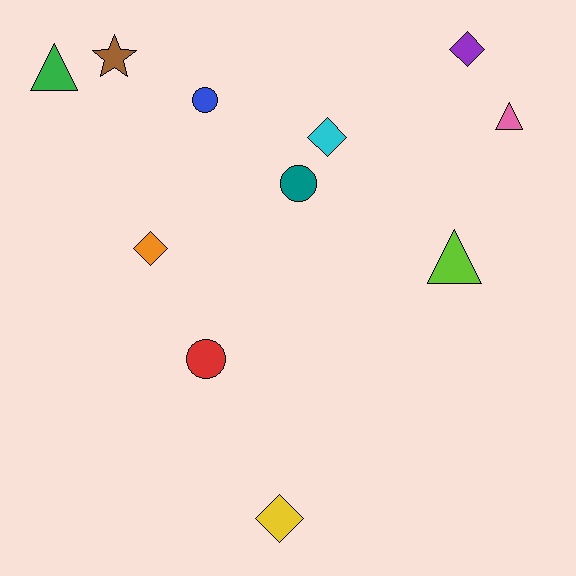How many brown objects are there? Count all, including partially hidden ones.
There is 1 brown object.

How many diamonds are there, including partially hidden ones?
There are 4 diamonds.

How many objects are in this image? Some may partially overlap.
There are 11 objects.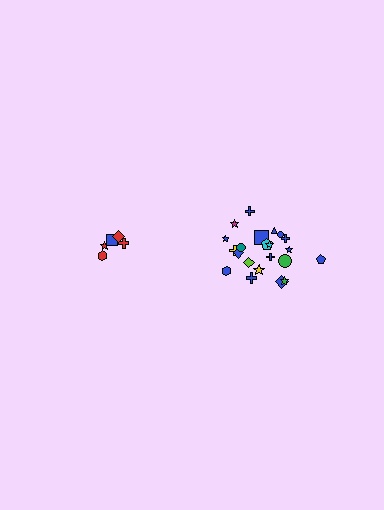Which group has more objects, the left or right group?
The right group.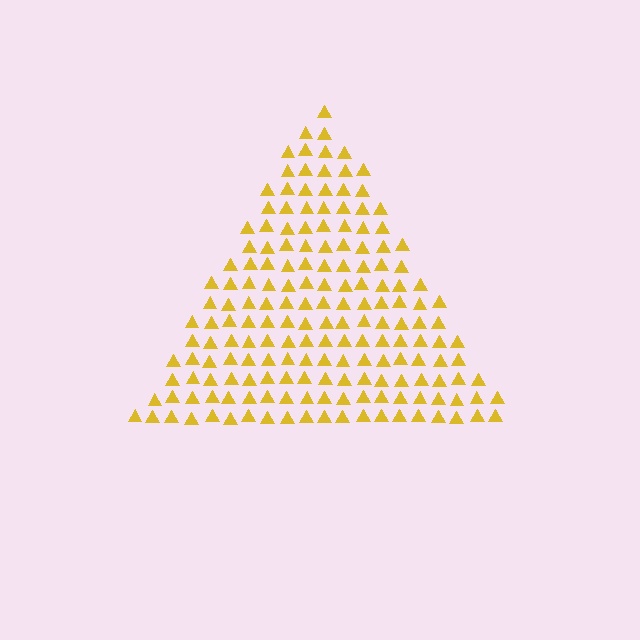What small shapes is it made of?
It is made of small triangles.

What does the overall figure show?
The overall figure shows a triangle.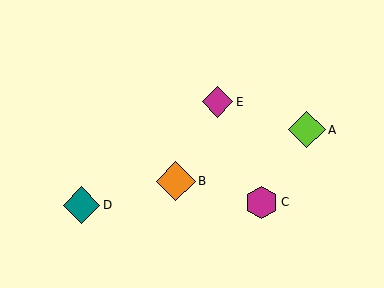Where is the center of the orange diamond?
The center of the orange diamond is at (176, 181).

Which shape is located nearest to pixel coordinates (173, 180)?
The orange diamond (labeled B) at (176, 181) is nearest to that location.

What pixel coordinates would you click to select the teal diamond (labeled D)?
Click at (82, 205) to select the teal diamond D.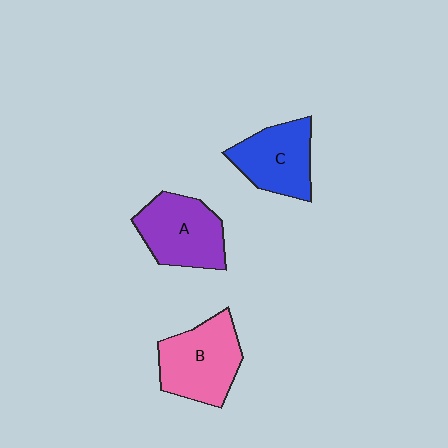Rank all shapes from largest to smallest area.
From largest to smallest: B (pink), A (purple), C (blue).